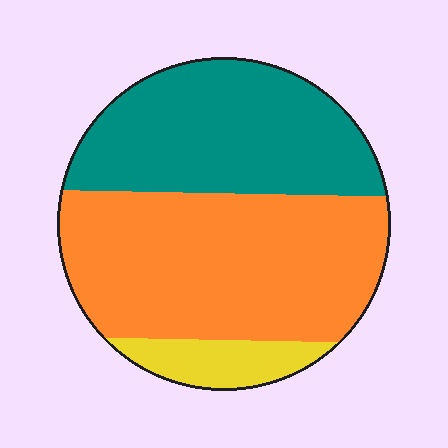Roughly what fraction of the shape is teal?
Teal covers about 40% of the shape.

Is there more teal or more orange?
Orange.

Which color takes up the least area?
Yellow, at roughly 10%.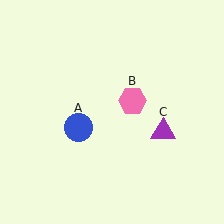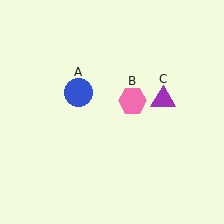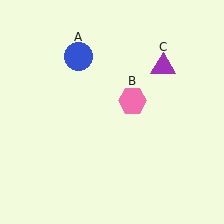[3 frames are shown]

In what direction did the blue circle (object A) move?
The blue circle (object A) moved up.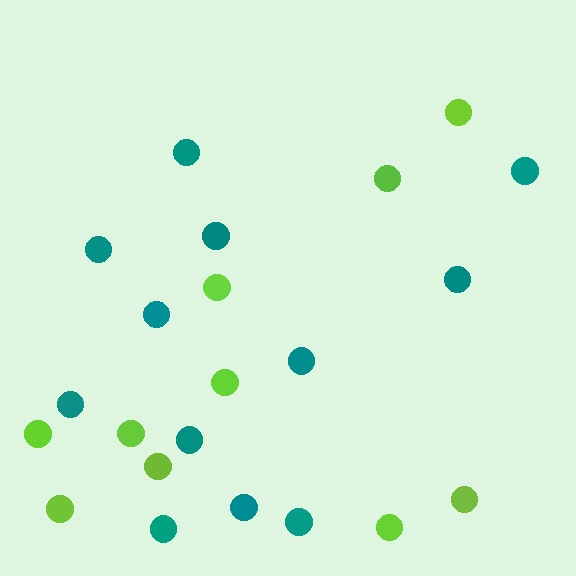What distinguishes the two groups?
There are 2 groups: one group of teal circles (12) and one group of lime circles (10).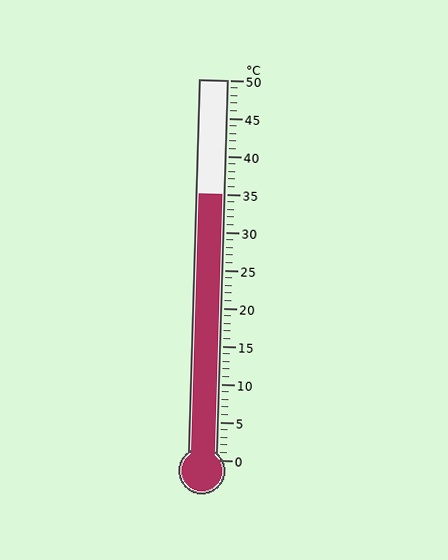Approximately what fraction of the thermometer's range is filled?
The thermometer is filled to approximately 70% of its range.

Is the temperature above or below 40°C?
The temperature is below 40°C.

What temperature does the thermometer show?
The thermometer shows approximately 35°C.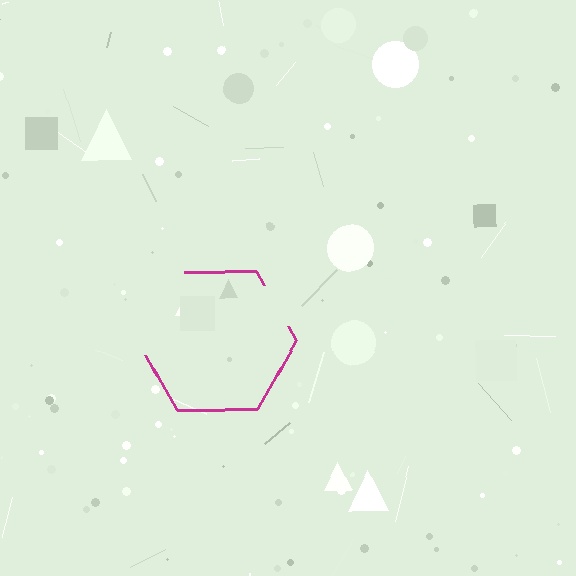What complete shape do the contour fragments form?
The contour fragments form a hexagon.